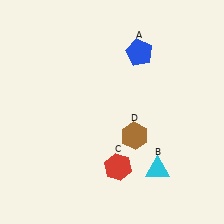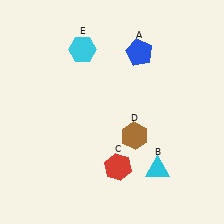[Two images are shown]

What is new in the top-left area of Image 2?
A cyan hexagon (E) was added in the top-left area of Image 2.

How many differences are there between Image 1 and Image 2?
There is 1 difference between the two images.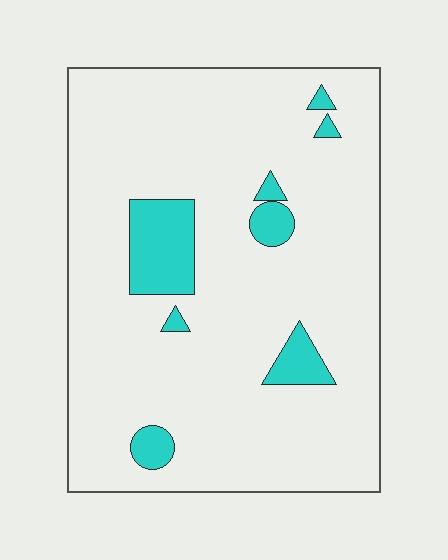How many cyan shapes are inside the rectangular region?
8.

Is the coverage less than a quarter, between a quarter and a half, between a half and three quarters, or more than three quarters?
Less than a quarter.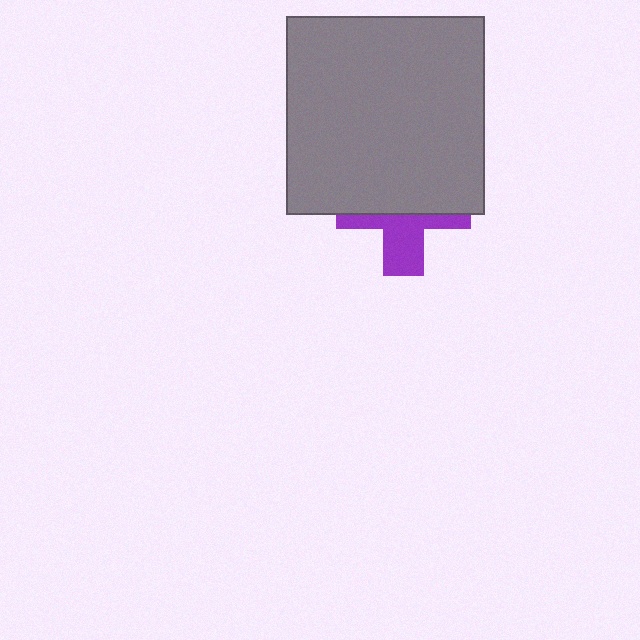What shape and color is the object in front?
The object in front is a gray square.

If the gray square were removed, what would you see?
You would see the complete purple cross.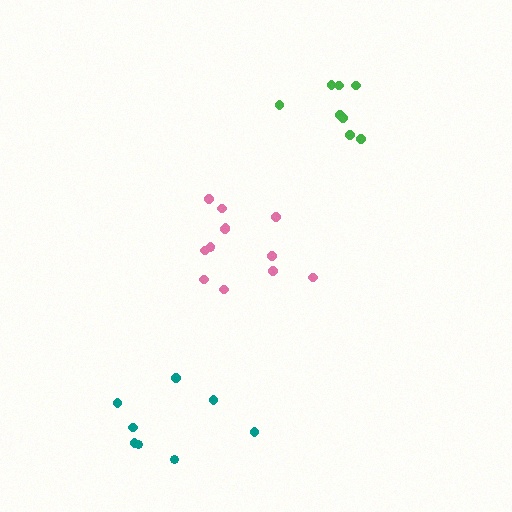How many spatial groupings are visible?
There are 3 spatial groupings.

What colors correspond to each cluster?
The clusters are colored: pink, teal, green.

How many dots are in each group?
Group 1: 13 dots, Group 2: 8 dots, Group 3: 8 dots (29 total).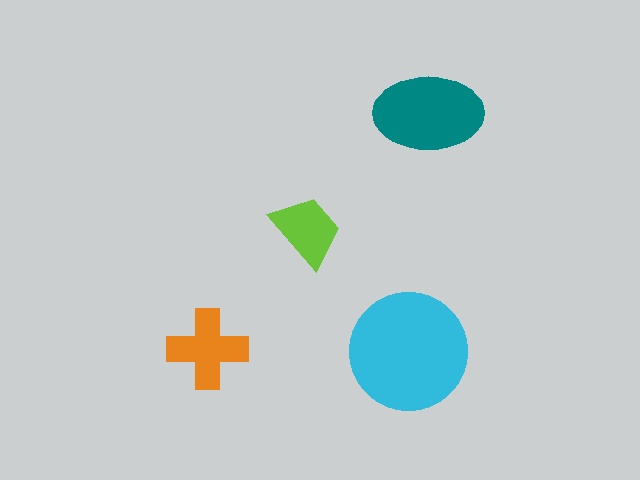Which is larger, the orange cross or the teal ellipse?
The teal ellipse.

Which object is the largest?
The cyan circle.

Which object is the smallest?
The lime trapezoid.